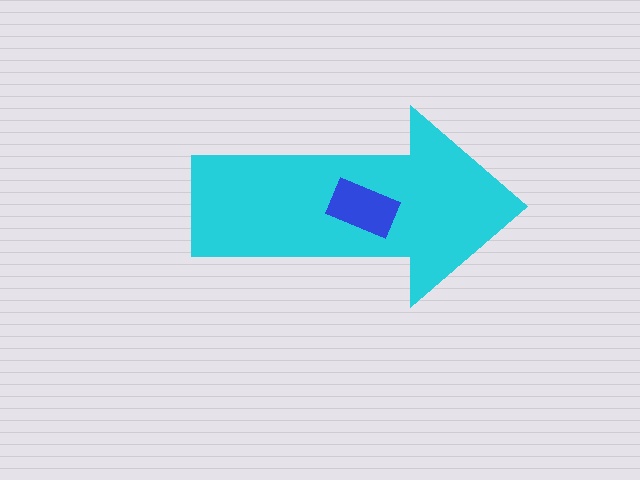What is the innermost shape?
The blue rectangle.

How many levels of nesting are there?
2.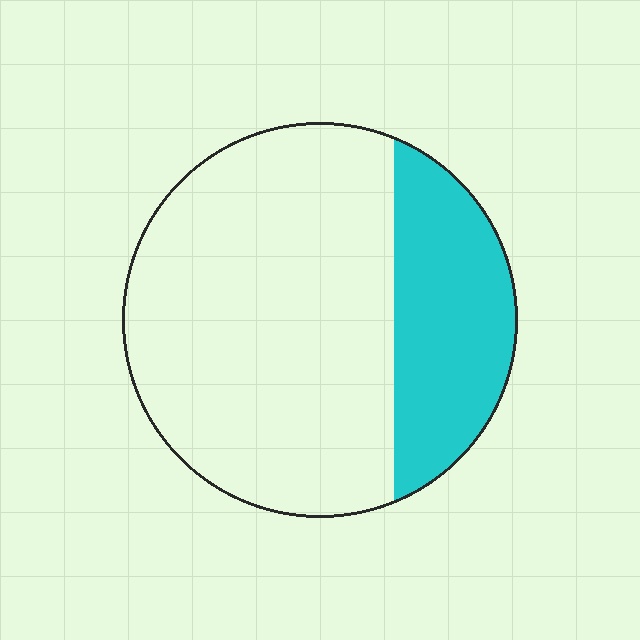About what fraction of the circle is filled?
About one quarter (1/4).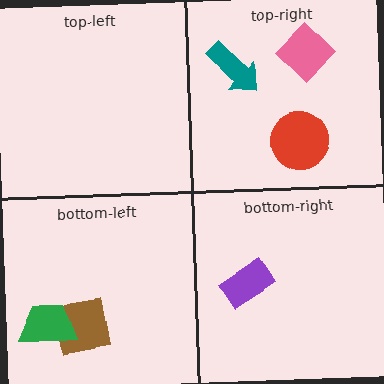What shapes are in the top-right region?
The pink diamond, the red circle, the teal arrow.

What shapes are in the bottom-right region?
The purple rectangle.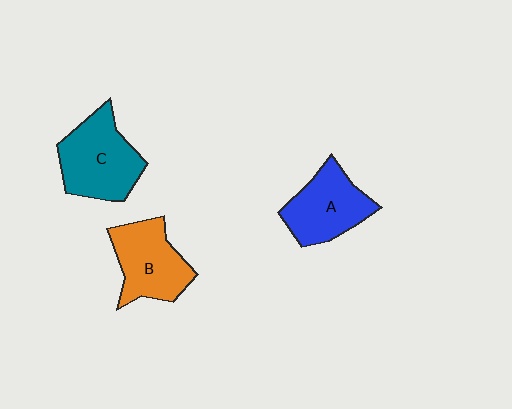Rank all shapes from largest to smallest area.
From largest to smallest: C (teal), B (orange), A (blue).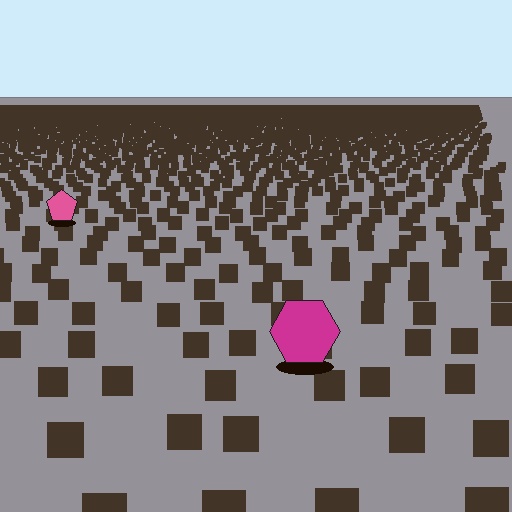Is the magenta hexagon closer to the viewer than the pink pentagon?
Yes. The magenta hexagon is closer — you can tell from the texture gradient: the ground texture is coarser near it.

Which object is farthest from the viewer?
The pink pentagon is farthest from the viewer. It appears smaller and the ground texture around it is denser.